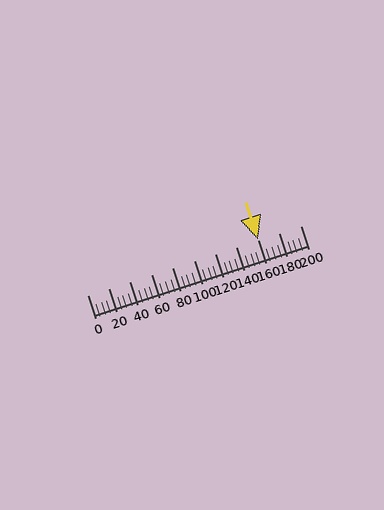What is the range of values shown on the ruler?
The ruler shows values from 0 to 200.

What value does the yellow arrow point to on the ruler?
The yellow arrow points to approximately 160.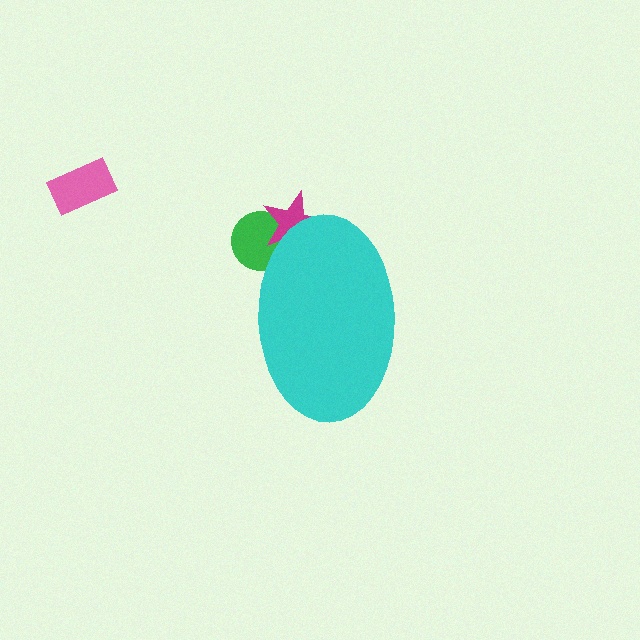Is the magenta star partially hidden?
Yes, the magenta star is partially hidden behind the cyan ellipse.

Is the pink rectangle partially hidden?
No, the pink rectangle is fully visible.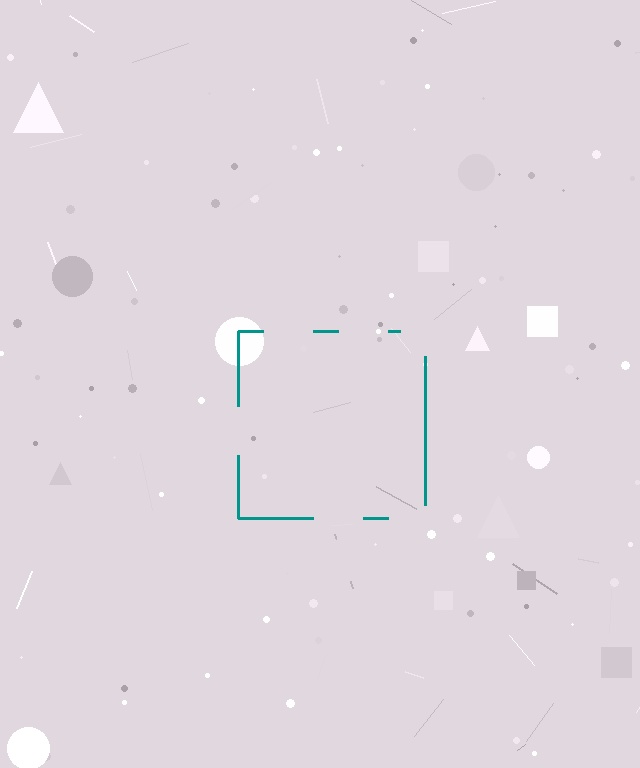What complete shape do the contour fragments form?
The contour fragments form a square.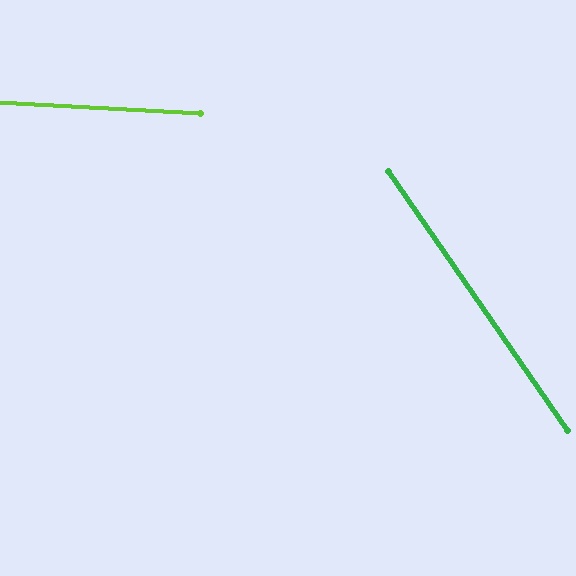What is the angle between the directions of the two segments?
Approximately 52 degrees.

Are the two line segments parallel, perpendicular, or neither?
Neither parallel nor perpendicular — they differ by about 52°.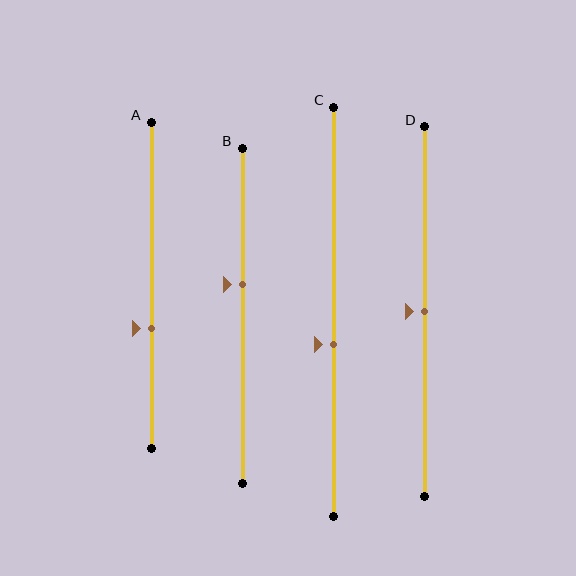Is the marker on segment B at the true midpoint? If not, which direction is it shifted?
No, the marker on segment B is shifted upward by about 9% of the segment length.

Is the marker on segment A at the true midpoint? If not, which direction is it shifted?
No, the marker on segment A is shifted downward by about 13% of the segment length.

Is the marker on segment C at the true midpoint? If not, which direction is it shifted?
No, the marker on segment C is shifted downward by about 8% of the segment length.